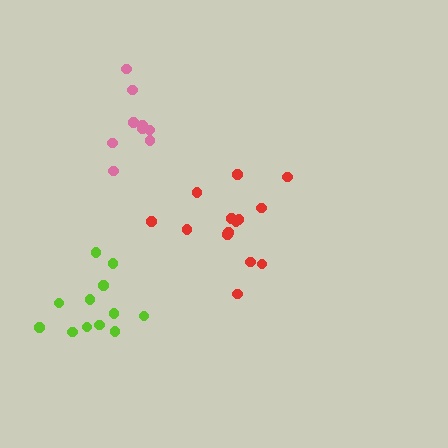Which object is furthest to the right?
The red cluster is rightmost.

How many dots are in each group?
Group 1: 14 dots, Group 2: 9 dots, Group 3: 12 dots (35 total).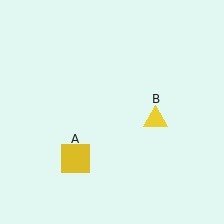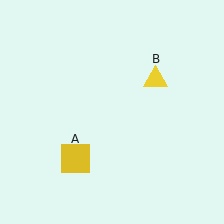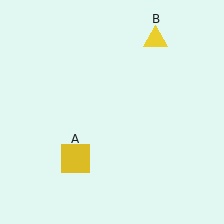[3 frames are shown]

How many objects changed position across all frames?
1 object changed position: yellow triangle (object B).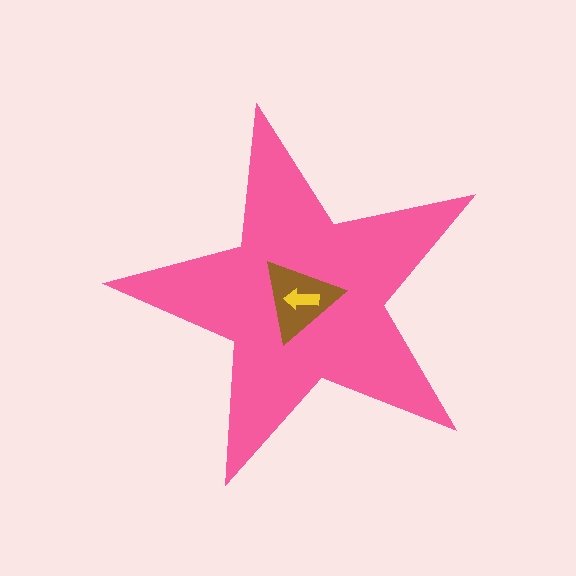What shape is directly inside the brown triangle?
The yellow arrow.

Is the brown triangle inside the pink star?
Yes.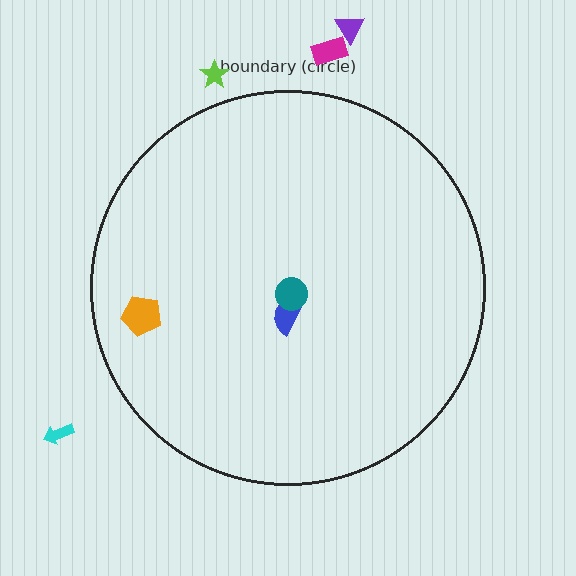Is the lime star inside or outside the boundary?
Outside.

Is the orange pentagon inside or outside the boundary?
Inside.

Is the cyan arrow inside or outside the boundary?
Outside.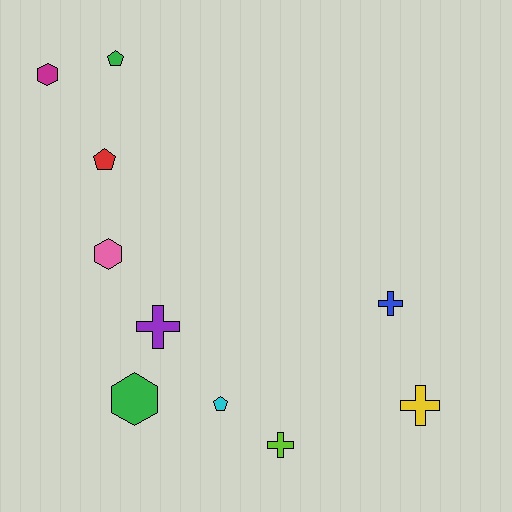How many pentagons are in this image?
There are 3 pentagons.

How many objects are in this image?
There are 10 objects.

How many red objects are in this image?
There is 1 red object.